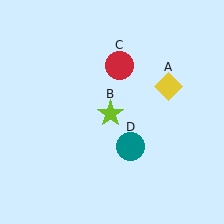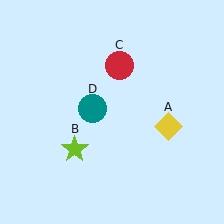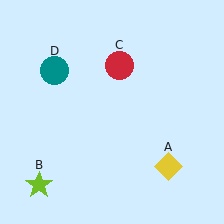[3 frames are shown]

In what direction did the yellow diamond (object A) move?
The yellow diamond (object A) moved down.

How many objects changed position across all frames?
3 objects changed position: yellow diamond (object A), lime star (object B), teal circle (object D).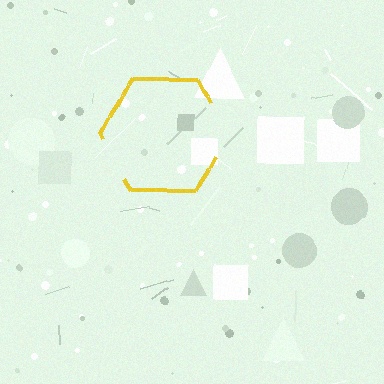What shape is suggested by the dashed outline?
The dashed outline suggests a hexagon.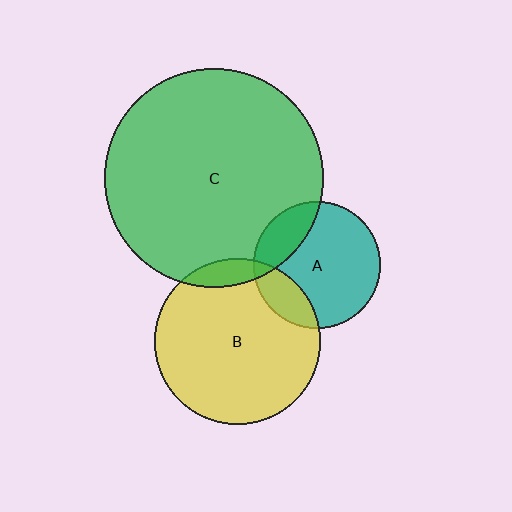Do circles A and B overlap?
Yes.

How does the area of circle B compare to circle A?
Approximately 1.7 times.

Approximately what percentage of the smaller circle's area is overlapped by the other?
Approximately 20%.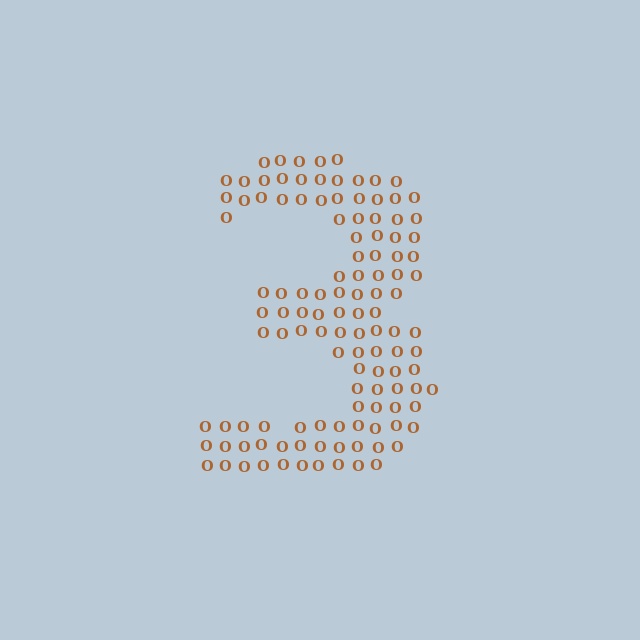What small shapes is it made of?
It is made of small letter O's.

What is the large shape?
The large shape is the digit 3.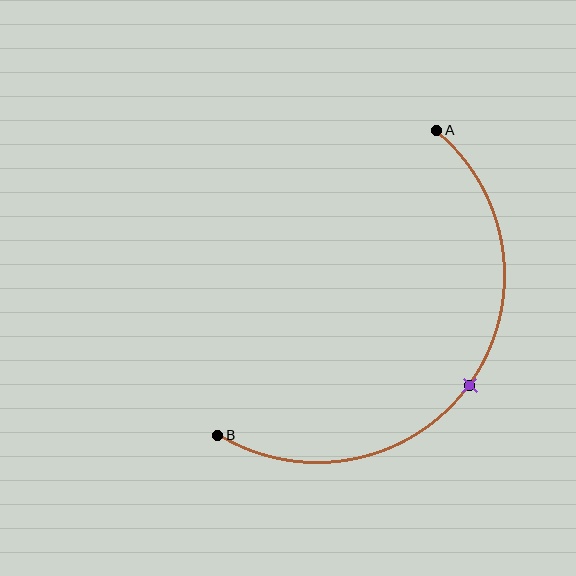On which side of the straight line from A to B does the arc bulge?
The arc bulges below and to the right of the straight line connecting A and B.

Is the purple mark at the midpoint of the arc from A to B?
Yes. The purple mark lies on the arc at equal arc-length from both A and B — it is the arc midpoint.